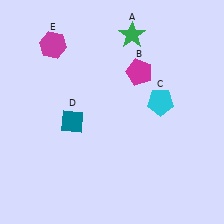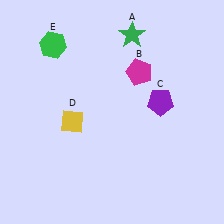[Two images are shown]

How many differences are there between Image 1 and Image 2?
There are 3 differences between the two images.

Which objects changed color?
C changed from cyan to purple. D changed from teal to yellow. E changed from magenta to green.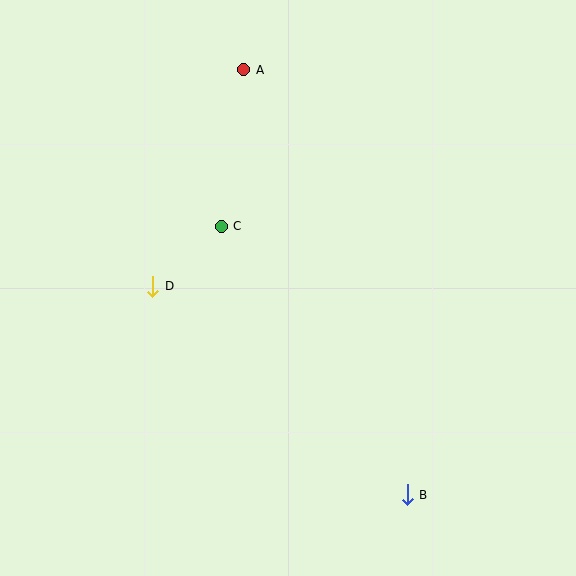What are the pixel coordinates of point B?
Point B is at (407, 495).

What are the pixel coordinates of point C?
Point C is at (221, 226).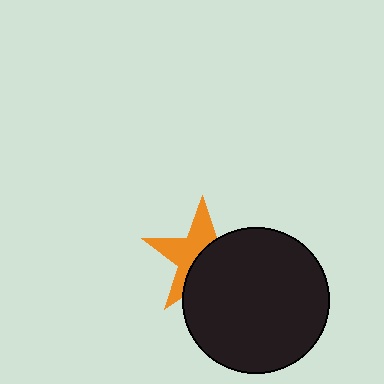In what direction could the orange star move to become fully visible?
The orange star could move toward the upper-left. That would shift it out from behind the black circle entirely.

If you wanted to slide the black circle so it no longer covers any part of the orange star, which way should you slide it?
Slide it toward the lower-right — that is the most direct way to separate the two shapes.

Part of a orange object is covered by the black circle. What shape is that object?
It is a star.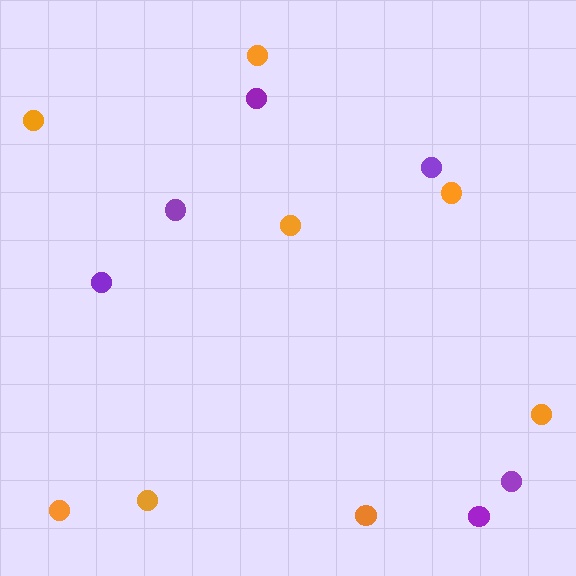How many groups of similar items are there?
There are 2 groups: one group of orange circles (8) and one group of purple circles (6).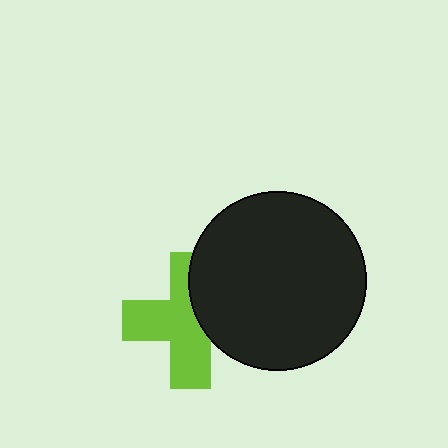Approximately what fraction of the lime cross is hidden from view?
Roughly 37% of the lime cross is hidden behind the black circle.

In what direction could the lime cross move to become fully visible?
The lime cross could move left. That would shift it out from behind the black circle entirely.